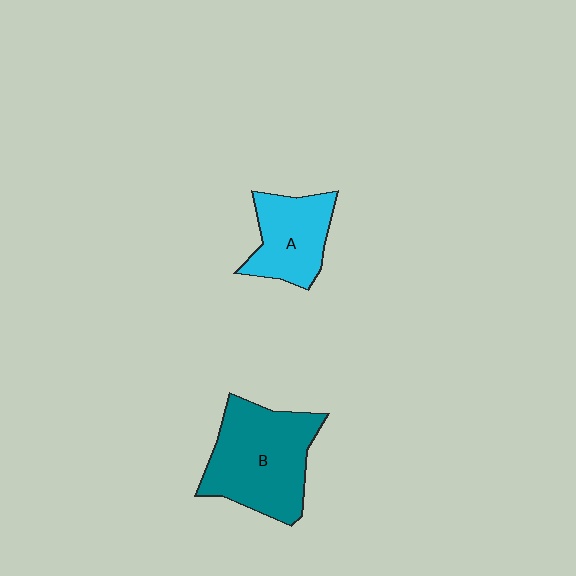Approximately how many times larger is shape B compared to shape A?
Approximately 1.6 times.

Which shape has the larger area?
Shape B (teal).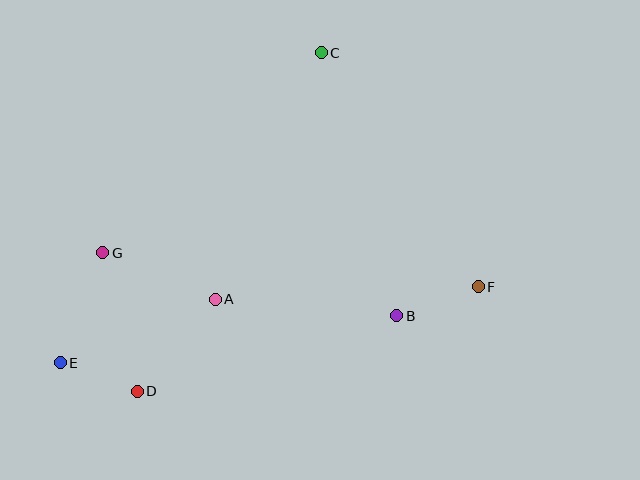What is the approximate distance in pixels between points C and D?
The distance between C and D is approximately 385 pixels.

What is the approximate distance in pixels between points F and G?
The distance between F and G is approximately 377 pixels.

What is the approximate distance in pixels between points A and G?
The distance between A and G is approximately 121 pixels.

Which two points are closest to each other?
Points D and E are closest to each other.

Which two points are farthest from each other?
Points E and F are farthest from each other.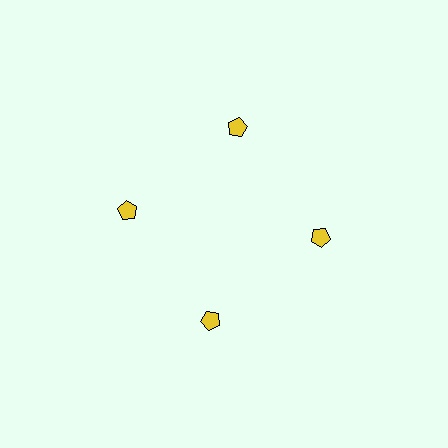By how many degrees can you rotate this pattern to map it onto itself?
The pattern maps onto itself every 90 degrees of rotation.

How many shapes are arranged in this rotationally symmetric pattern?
There are 4 shapes, arranged in 4 groups of 1.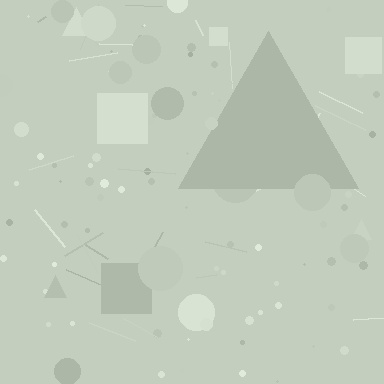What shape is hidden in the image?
A triangle is hidden in the image.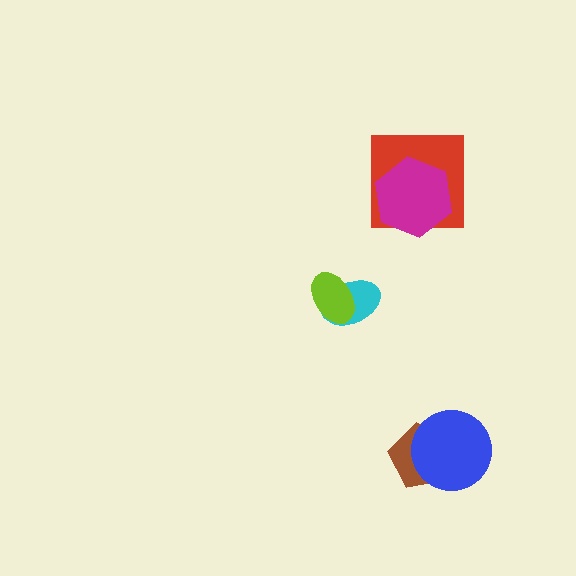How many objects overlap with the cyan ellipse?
1 object overlaps with the cyan ellipse.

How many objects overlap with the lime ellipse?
1 object overlaps with the lime ellipse.